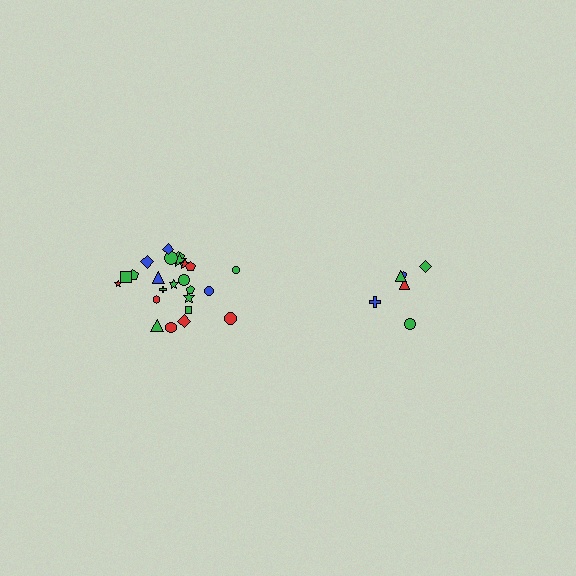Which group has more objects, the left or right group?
The left group.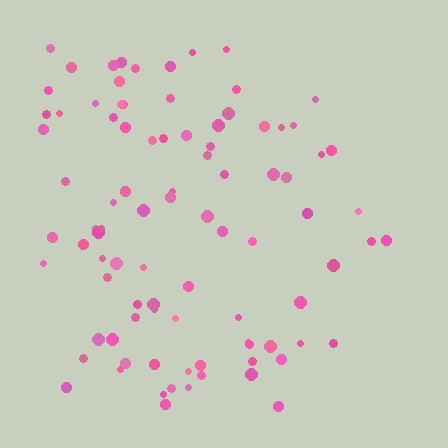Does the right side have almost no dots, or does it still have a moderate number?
Still a moderate number, just noticeably fewer than the left.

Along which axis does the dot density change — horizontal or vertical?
Horizontal.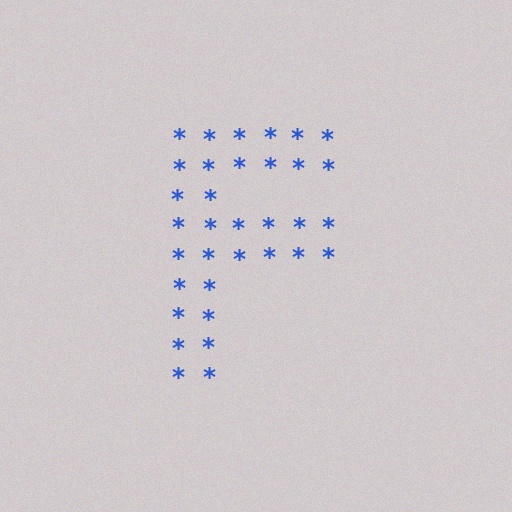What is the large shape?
The large shape is the letter F.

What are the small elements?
The small elements are asterisks.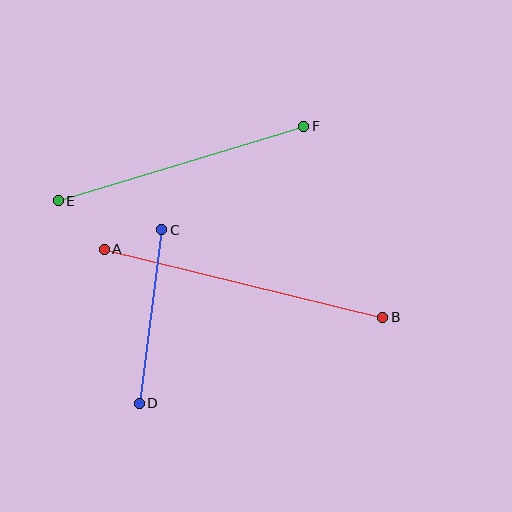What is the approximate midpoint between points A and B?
The midpoint is at approximately (243, 283) pixels.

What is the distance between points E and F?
The distance is approximately 257 pixels.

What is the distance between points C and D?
The distance is approximately 175 pixels.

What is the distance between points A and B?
The distance is approximately 286 pixels.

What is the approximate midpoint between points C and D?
The midpoint is at approximately (151, 317) pixels.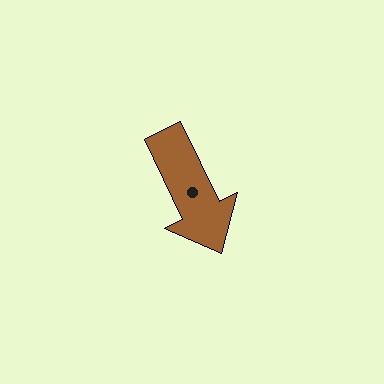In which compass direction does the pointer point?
Southeast.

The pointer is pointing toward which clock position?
Roughly 5 o'clock.